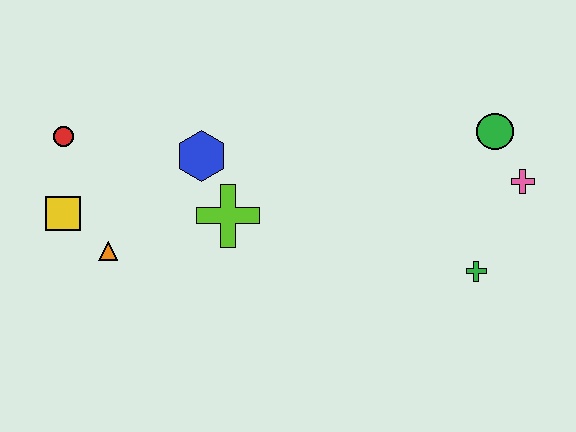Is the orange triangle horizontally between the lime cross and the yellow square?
Yes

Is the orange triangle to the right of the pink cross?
No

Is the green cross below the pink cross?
Yes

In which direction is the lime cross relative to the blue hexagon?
The lime cross is below the blue hexagon.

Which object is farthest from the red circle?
The pink cross is farthest from the red circle.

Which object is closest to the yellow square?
The orange triangle is closest to the yellow square.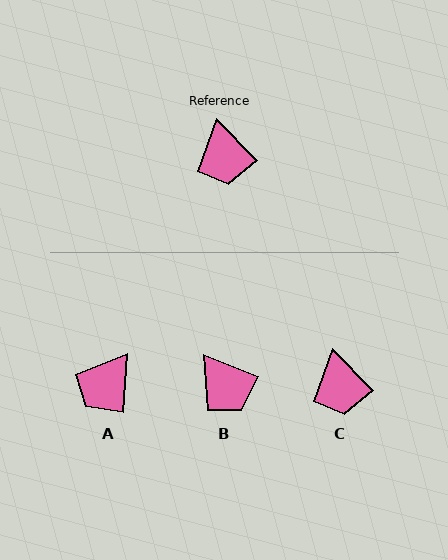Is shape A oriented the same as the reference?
No, it is off by about 48 degrees.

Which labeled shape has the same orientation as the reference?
C.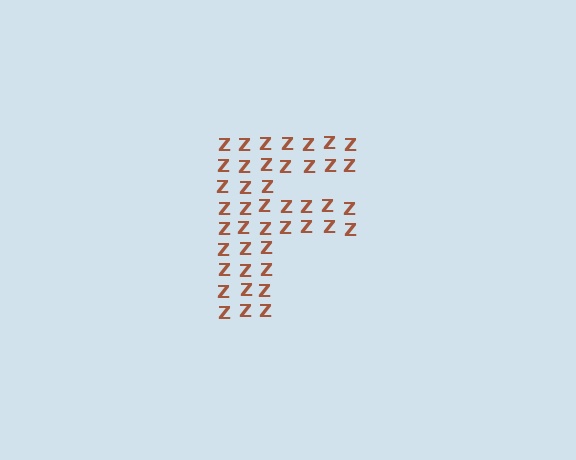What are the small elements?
The small elements are letter Z's.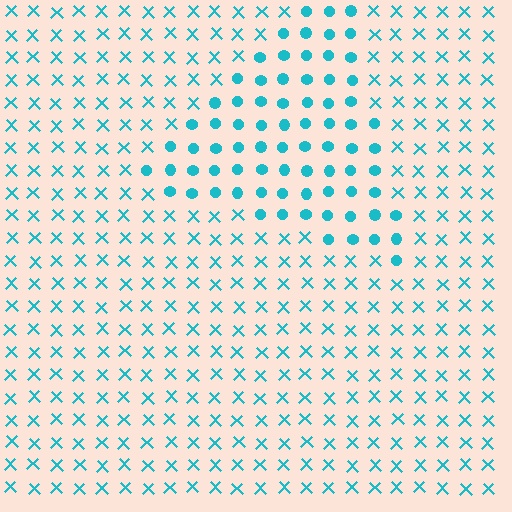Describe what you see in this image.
The image is filled with small cyan elements arranged in a uniform grid. A triangle-shaped region contains circles, while the surrounding area contains X marks. The boundary is defined purely by the change in element shape.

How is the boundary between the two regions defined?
The boundary is defined by a change in element shape: circles inside vs. X marks outside. All elements share the same color and spacing.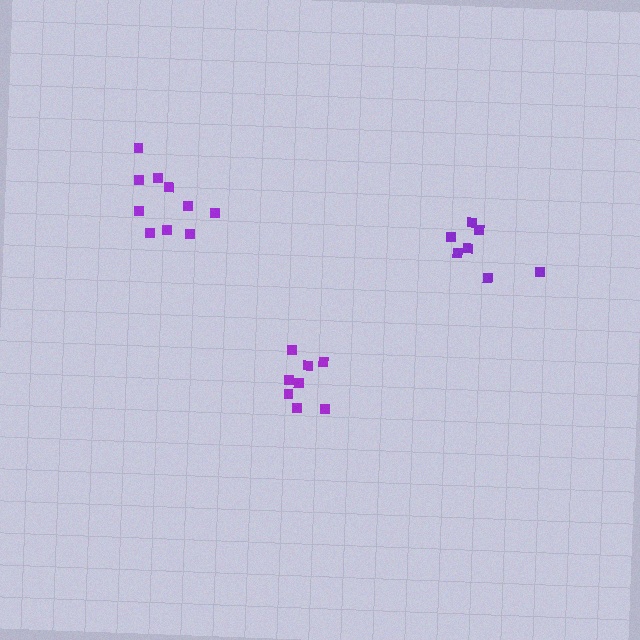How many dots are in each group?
Group 1: 8 dots, Group 2: 11 dots, Group 3: 7 dots (26 total).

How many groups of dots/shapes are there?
There are 3 groups.